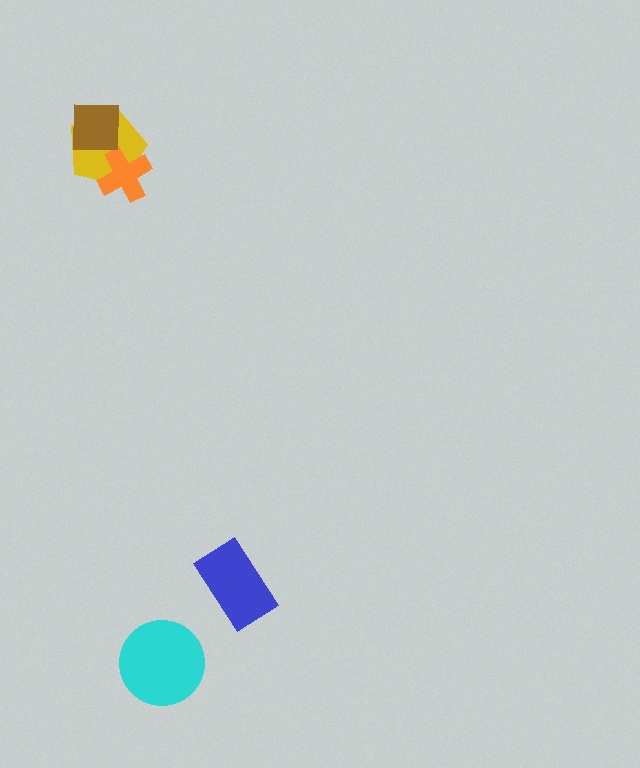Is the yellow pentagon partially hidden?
Yes, it is partially covered by another shape.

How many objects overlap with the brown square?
1 object overlaps with the brown square.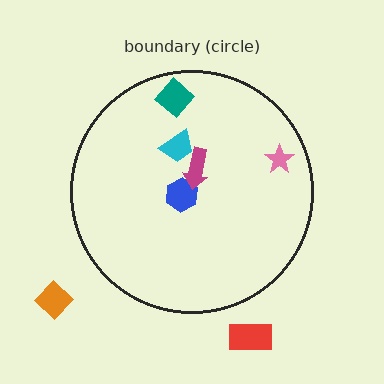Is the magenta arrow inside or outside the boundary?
Inside.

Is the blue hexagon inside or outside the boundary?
Inside.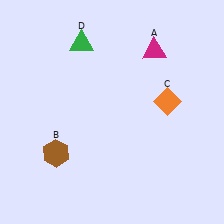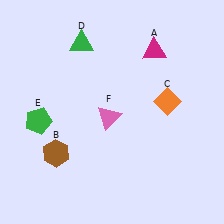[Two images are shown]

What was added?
A green pentagon (E), a pink triangle (F) were added in Image 2.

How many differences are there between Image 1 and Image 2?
There are 2 differences between the two images.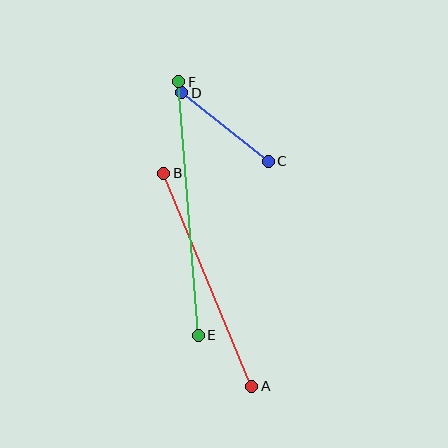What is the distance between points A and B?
The distance is approximately 231 pixels.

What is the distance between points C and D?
The distance is approximately 110 pixels.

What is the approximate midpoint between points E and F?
The midpoint is at approximately (189, 208) pixels.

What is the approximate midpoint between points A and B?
The midpoint is at approximately (208, 280) pixels.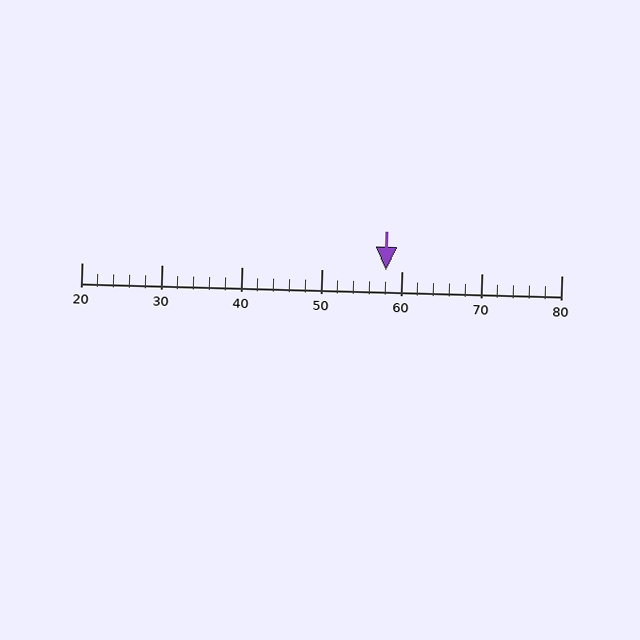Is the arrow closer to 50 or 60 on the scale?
The arrow is closer to 60.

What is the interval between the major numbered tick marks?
The major tick marks are spaced 10 units apart.